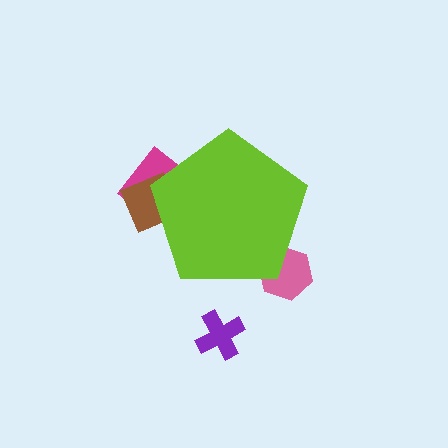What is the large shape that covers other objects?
A lime pentagon.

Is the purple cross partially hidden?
No, the purple cross is fully visible.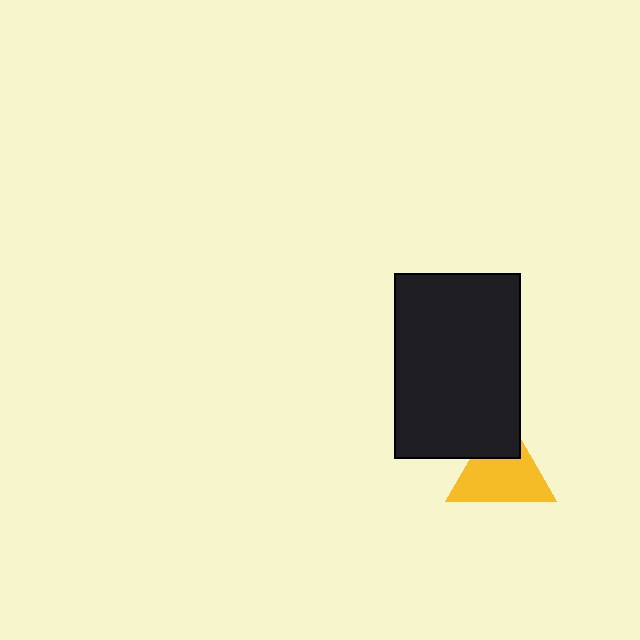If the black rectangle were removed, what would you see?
You would see the complete yellow triangle.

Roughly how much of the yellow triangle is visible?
Most of it is visible (roughly 70%).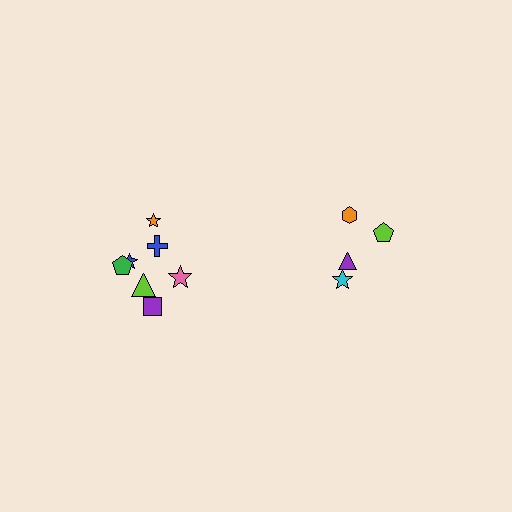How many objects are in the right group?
There are 4 objects.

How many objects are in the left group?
There are 7 objects.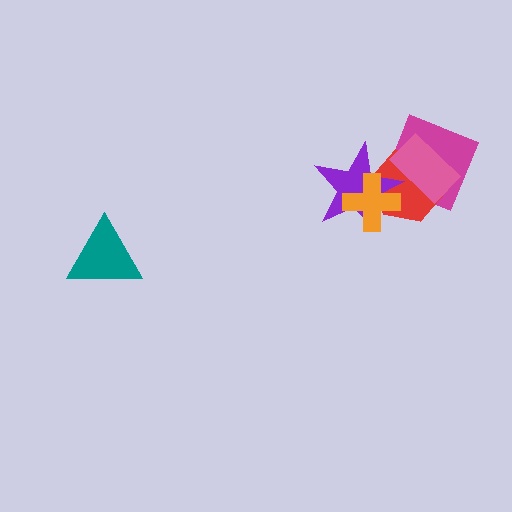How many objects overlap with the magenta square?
2 objects overlap with the magenta square.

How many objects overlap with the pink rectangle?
2 objects overlap with the pink rectangle.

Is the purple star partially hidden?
Yes, it is partially covered by another shape.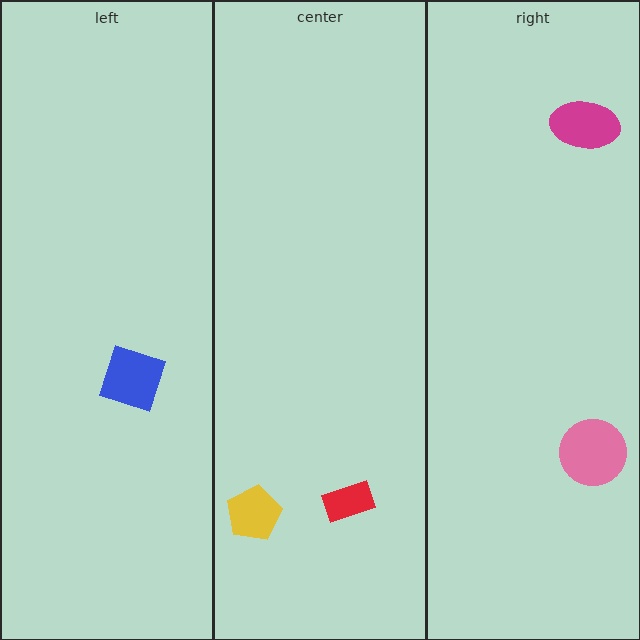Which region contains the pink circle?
The right region.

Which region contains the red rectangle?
The center region.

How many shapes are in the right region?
2.